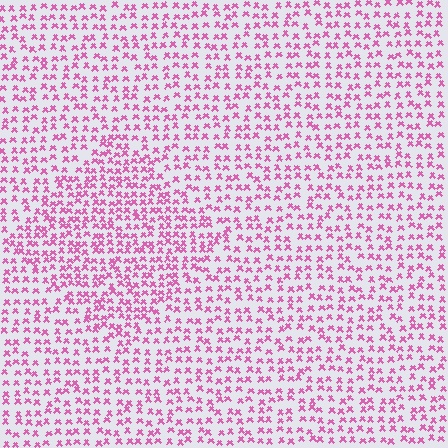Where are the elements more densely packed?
The elements are more densely packed inside the diamond boundary.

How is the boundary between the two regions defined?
The boundary is defined by a change in element density (approximately 1.5x ratio). All elements are the same color, size, and shape.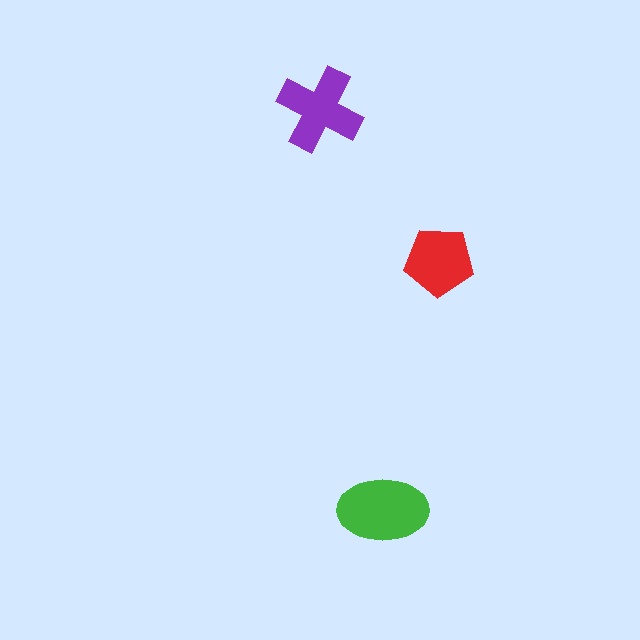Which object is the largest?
The green ellipse.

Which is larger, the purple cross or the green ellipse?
The green ellipse.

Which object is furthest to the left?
The purple cross is leftmost.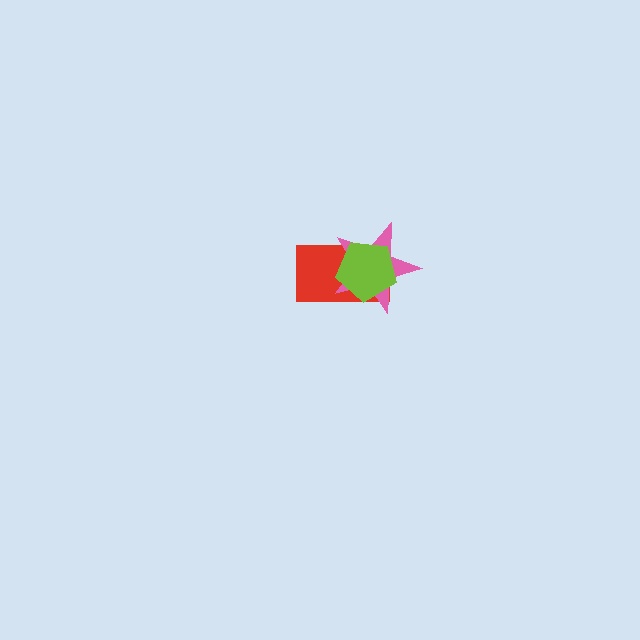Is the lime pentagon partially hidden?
No, no other shape covers it.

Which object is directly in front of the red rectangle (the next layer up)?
The pink star is directly in front of the red rectangle.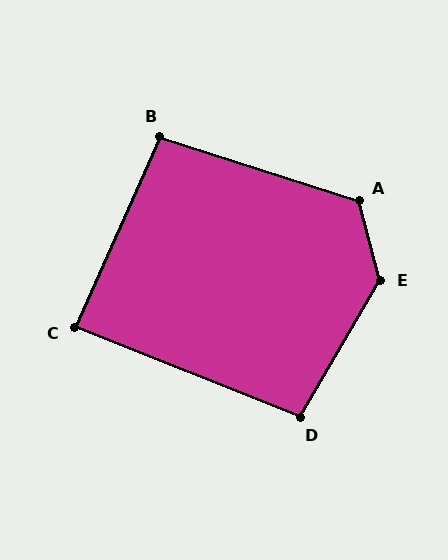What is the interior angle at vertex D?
Approximately 99 degrees (obtuse).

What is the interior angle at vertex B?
Approximately 96 degrees (obtuse).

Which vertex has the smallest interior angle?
C, at approximately 88 degrees.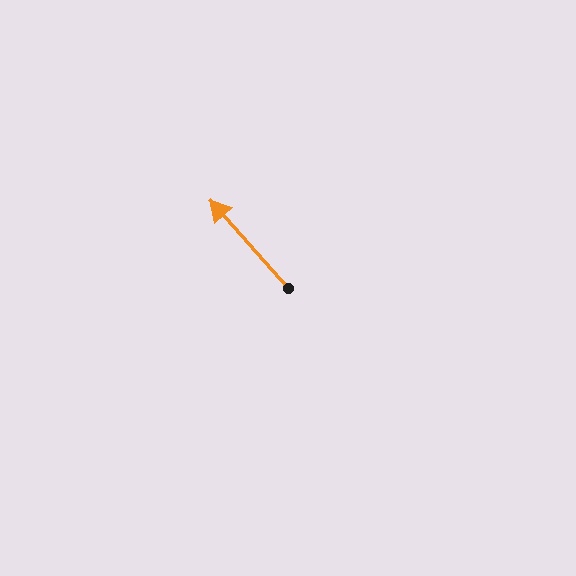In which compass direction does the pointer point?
Northwest.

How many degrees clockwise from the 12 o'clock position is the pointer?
Approximately 319 degrees.